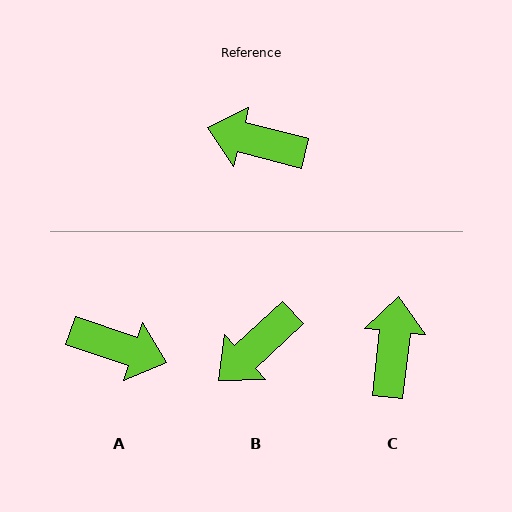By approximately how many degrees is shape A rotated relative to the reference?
Approximately 176 degrees counter-clockwise.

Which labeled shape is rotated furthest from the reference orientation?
A, about 176 degrees away.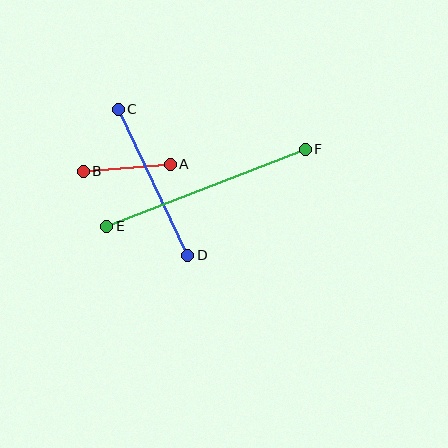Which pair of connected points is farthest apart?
Points E and F are farthest apart.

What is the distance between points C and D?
The distance is approximately 162 pixels.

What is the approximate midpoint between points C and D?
The midpoint is at approximately (153, 182) pixels.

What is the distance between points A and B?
The distance is approximately 87 pixels.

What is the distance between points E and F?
The distance is approximately 213 pixels.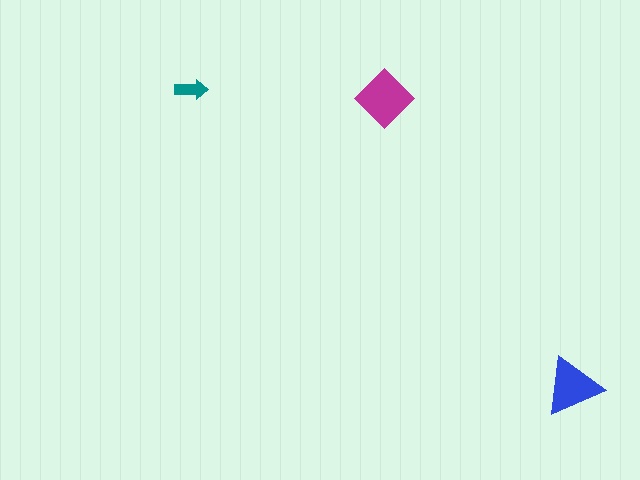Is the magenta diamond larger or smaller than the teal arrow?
Larger.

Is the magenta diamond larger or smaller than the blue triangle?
Larger.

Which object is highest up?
The teal arrow is topmost.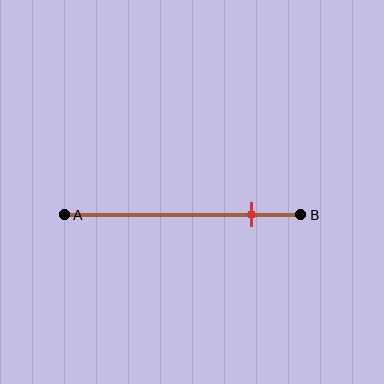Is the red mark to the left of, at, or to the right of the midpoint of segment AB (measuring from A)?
The red mark is to the right of the midpoint of segment AB.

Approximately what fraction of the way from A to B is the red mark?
The red mark is approximately 80% of the way from A to B.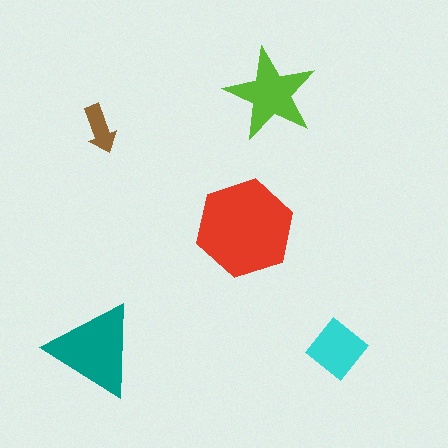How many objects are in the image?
There are 5 objects in the image.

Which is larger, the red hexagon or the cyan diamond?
The red hexagon.